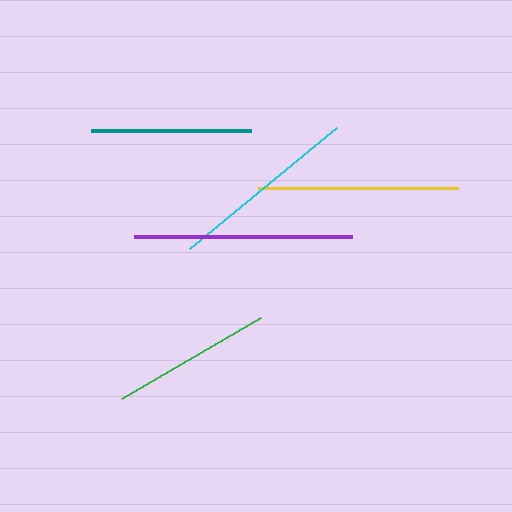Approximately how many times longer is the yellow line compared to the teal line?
The yellow line is approximately 1.2 times the length of the teal line.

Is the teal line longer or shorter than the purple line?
The purple line is longer than the teal line.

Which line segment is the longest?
The purple line is the longest at approximately 217 pixels.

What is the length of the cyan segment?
The cyan segment is approximately 191 pixels long.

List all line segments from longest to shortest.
From longest to shortest: purple, yellow, cyan, green, teal.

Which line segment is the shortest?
The teal line is the shortest at approximately 160 pixels.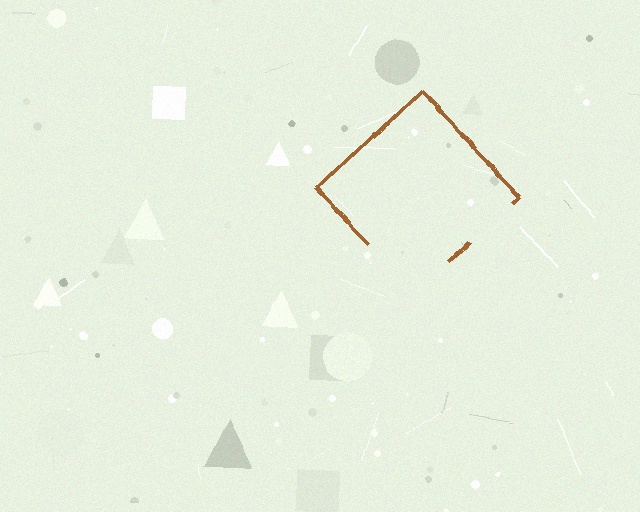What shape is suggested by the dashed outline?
The dashed outline suggests a diamond.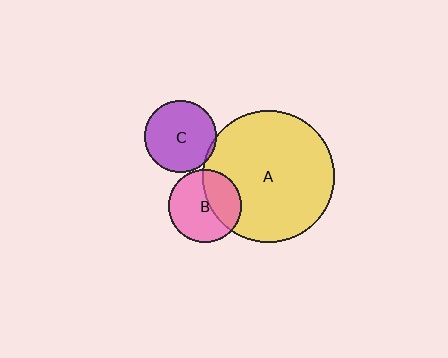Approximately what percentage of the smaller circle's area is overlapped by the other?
Approximately 5%.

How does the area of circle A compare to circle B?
Approximately 3.3 times.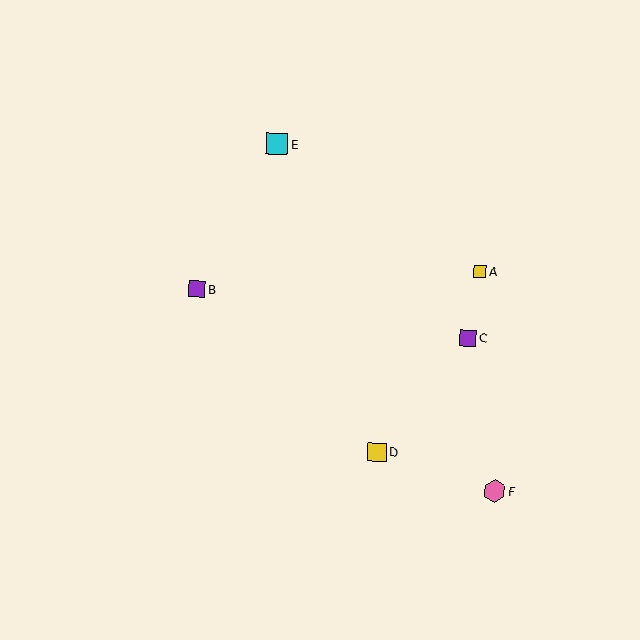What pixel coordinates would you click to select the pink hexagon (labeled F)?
Click at (495, 491) to select the pink hexagon F.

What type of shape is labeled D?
Shape D is a yellow square.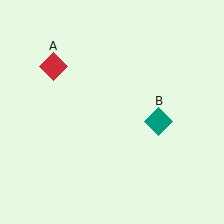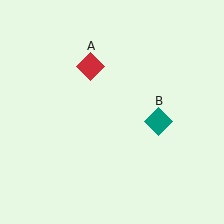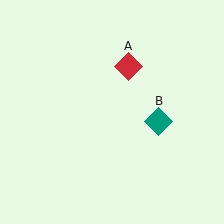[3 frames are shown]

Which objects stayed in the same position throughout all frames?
Teal diamond (object B) remained stationary.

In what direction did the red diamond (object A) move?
The red diamond (object A) moved right.